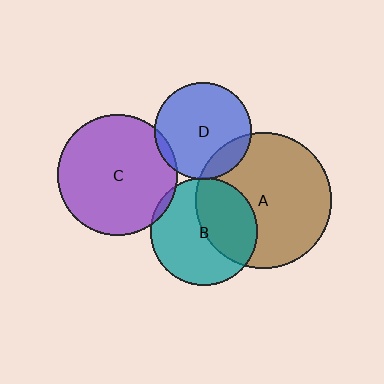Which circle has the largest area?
Circle A (brown).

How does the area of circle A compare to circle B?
Approximately 1.6 times.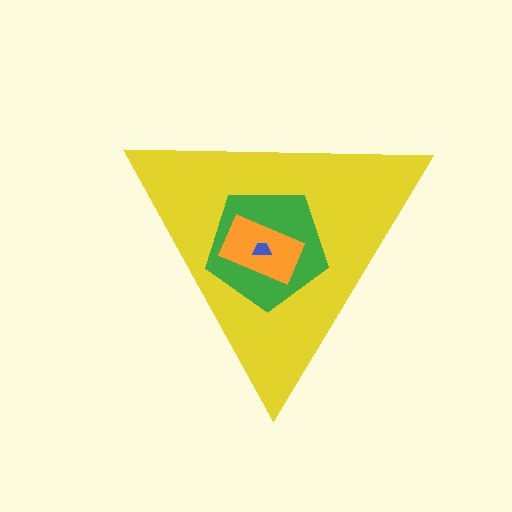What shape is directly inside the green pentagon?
The orange rectangle.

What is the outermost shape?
The yellow triangle.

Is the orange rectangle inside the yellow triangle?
Yes.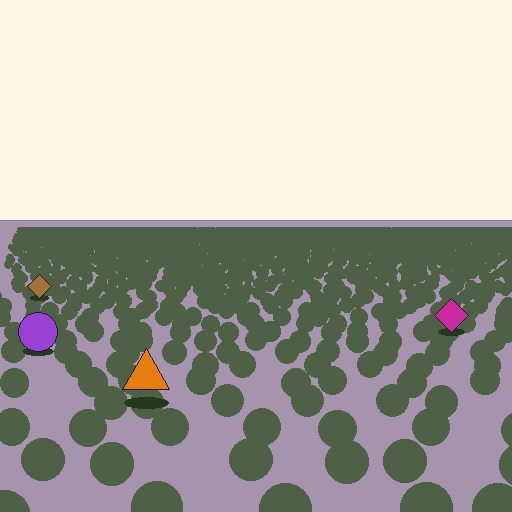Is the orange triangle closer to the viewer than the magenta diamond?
Yes. The orange triangle is closer — you can tell from the texture gradient: the ground texture is coarser near it.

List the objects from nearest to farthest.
From nearest to farthest: the orange triangle, the purple circle, the magenta diamond, the brown diamond.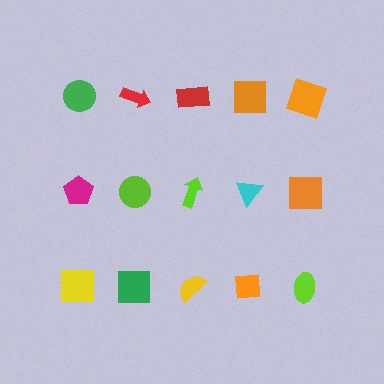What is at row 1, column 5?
An orange square.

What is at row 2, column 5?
An orange square.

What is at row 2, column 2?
A lime circle.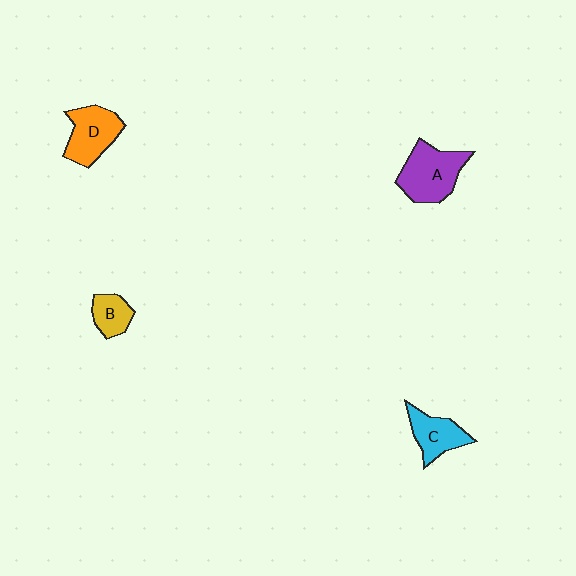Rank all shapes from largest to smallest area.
From largest to smallest: A (purple), D (orange), C (cyan), B (yellow).